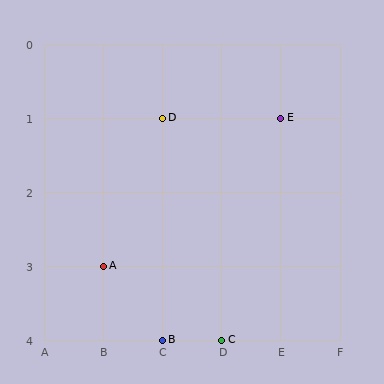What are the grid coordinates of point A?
Point A is at grid coordinates (B, 3).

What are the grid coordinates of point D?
Point D is at grid coordinates (C, 1).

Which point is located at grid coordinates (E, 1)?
Point E is at (E, 1).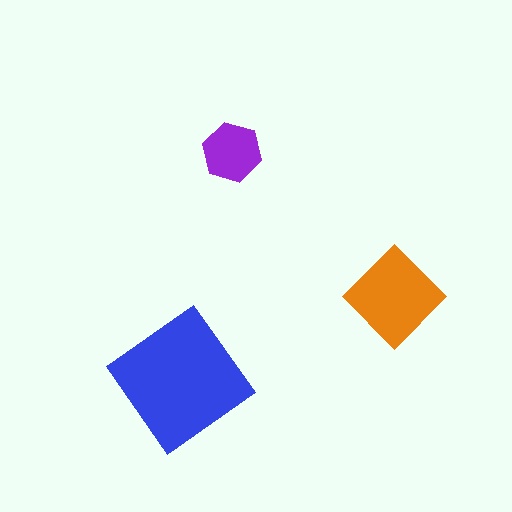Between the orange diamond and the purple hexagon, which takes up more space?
The orange diamond.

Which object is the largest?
The blue diamond.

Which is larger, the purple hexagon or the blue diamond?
The blue diamond.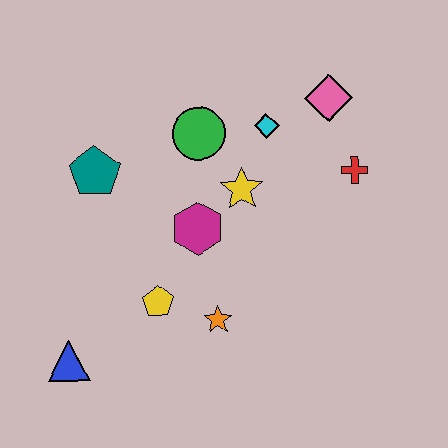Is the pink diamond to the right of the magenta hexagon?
Yes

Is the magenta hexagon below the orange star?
No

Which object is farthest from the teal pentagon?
The red cross is farthest from the teal pentagon.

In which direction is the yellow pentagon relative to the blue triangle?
The yellow pentagon is to the right of the blue triangle.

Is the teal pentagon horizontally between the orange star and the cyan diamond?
No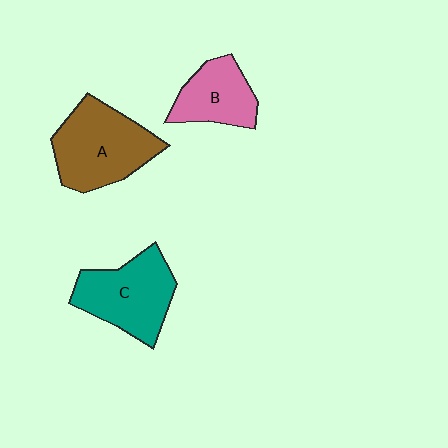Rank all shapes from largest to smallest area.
From largest to smallest: A (brown), C (teal), B (pink).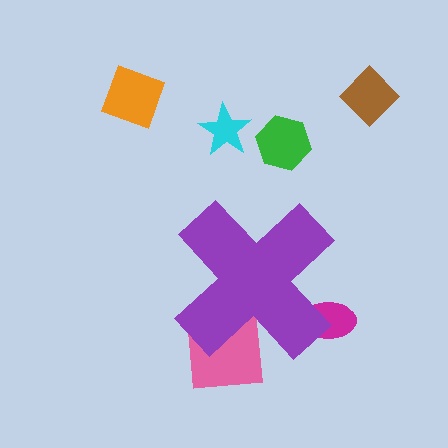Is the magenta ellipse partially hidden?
Yes, the magenta ellipse is partially hidden behind the purple cross.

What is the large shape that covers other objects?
A purple cross.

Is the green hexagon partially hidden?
No, the green hexagon is fully visible.